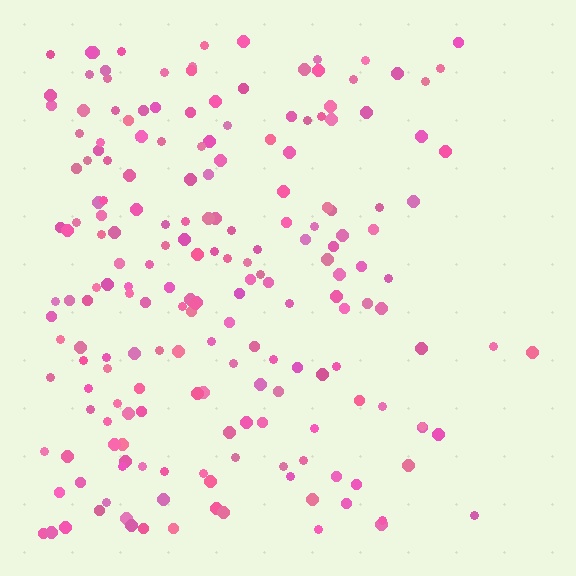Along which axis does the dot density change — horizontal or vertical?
Horizontal.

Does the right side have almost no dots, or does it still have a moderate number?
Still a moderate number, just noticeably fewer than the left.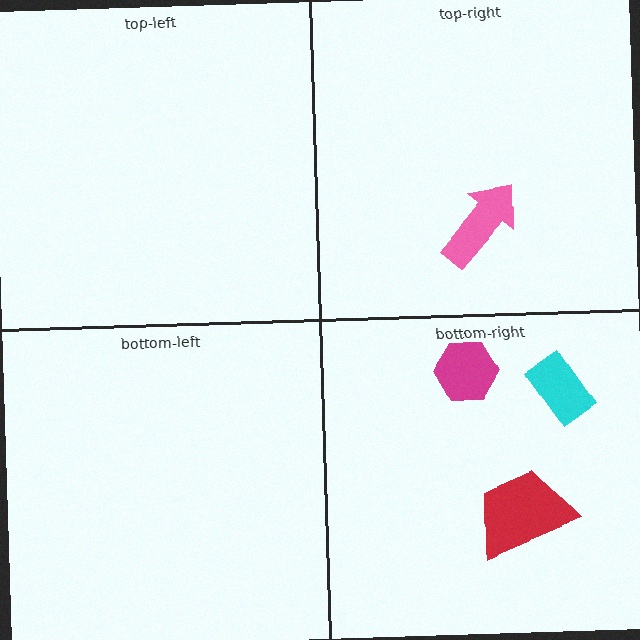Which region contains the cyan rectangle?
The bottom-right region.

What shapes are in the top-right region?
The pink arrow.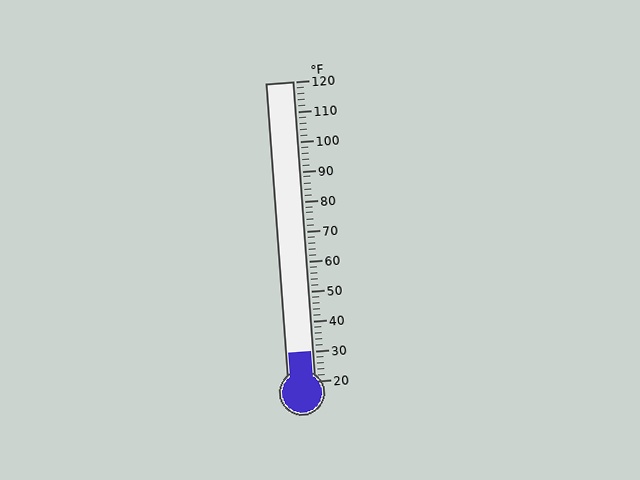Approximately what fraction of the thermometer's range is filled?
The thermometer is filled to approximately 10% of its range.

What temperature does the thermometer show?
The thermometer shows approximately 30°F.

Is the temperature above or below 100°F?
The temperature is below 100°F.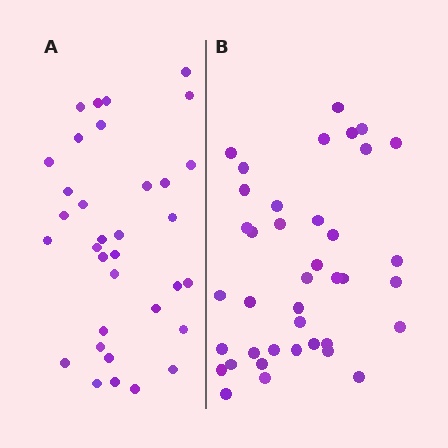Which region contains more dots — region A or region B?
Region B (the right region) has more dots.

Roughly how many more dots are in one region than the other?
Region B has about 5 more dots than region A.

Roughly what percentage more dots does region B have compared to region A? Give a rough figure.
About 15% more.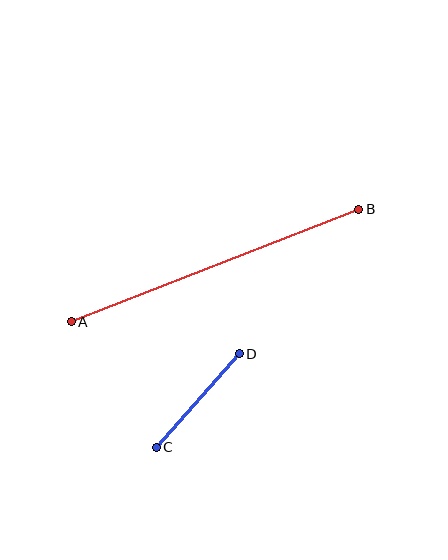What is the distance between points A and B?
The distance is approximately 309 pixels.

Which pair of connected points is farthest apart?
Points A and B are farthest apart.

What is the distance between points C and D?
The distance is approximately 125 pixels.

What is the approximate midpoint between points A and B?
The midpoint is at approximately (215, 266) pixels.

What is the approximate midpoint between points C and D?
The midpoint is at approximately (198, 401) pixels.